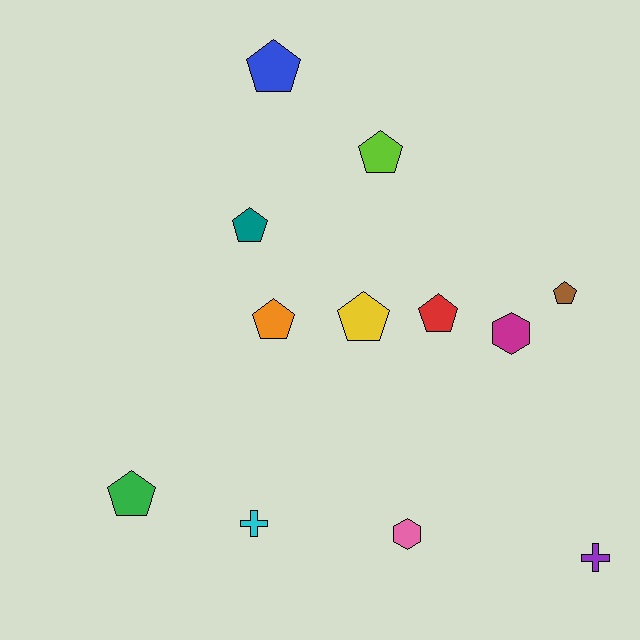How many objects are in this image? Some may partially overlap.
There are 12 objects.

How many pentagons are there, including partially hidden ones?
There are 8 pentagons.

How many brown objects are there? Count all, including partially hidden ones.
There is 1 brown object.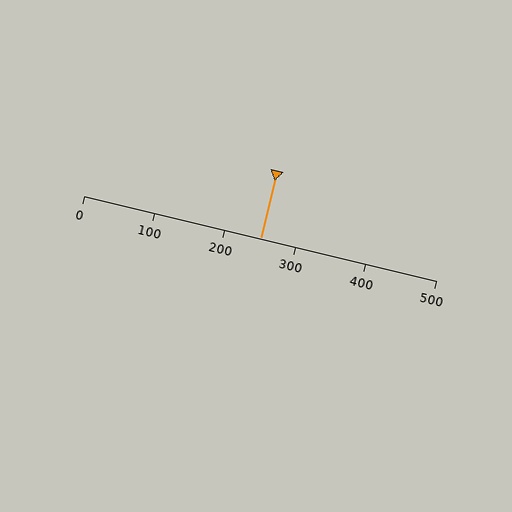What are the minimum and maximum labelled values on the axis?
The axis runs from 0 to 500.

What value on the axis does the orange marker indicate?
The marker indicates approximately 250.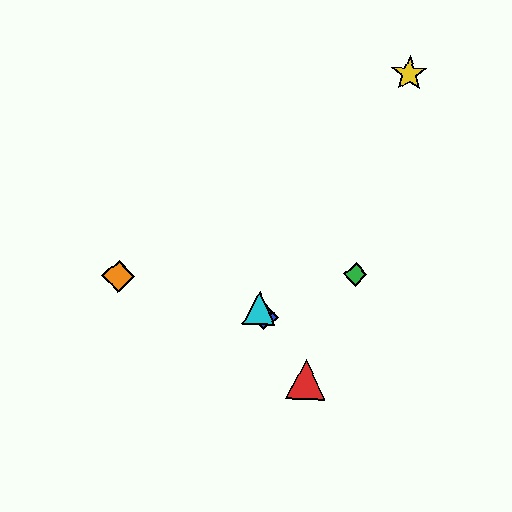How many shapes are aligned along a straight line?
4 shapes (the red triangle, the blue diamond, the purple star, the cyan triangle) are aligned along a straight line.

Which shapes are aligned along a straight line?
The red triangle, the blue diamond, the purple star, the cyan triangle are aligned along a straight line.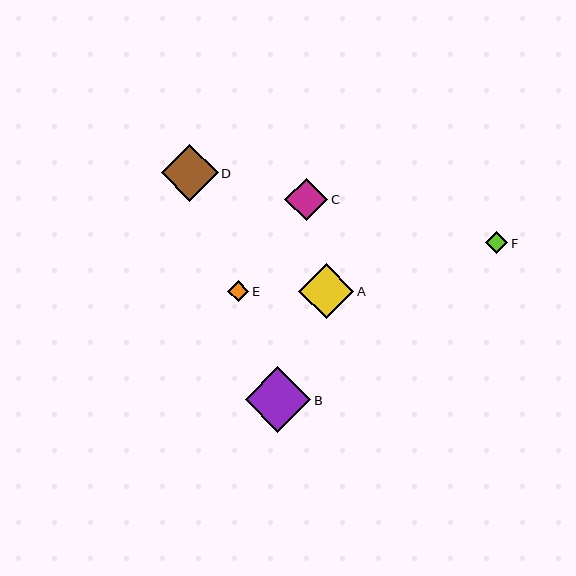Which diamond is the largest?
Diamond B is the largest with a size of approximately 65 pixels.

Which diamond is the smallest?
Diamond E is the smallest with a size of approximately 21 pixels.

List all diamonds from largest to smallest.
From largest to smallest: B, D, A, C, F, E.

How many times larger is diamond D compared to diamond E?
Diamond D is approximately 2.7 times the size of diamond E.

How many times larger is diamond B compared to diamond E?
Diamond B is approximately 3.1 times the size of diamond E.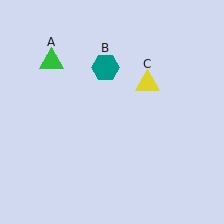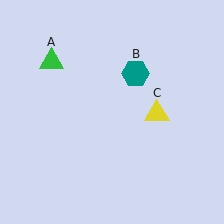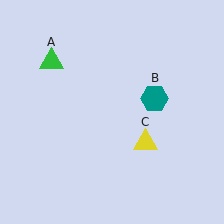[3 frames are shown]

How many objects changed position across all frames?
2 objects changed position: teal hexagon (object B), yellow triangle (object C).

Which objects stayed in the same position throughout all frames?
Green triangle (object A) remained stationary.